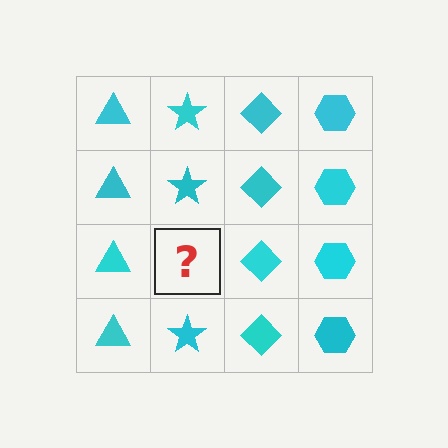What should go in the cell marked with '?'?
The missing cell should contain a cyan star.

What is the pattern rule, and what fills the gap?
The rule is that each column has a consistent shape. The gap should be filled with a cyan star.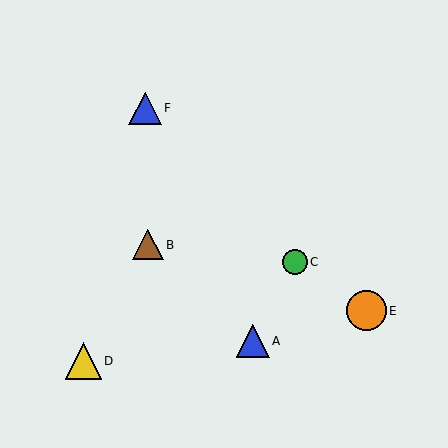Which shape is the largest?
The orange circle (labeled E) is the largest.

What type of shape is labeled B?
Shape B is a brown triangle.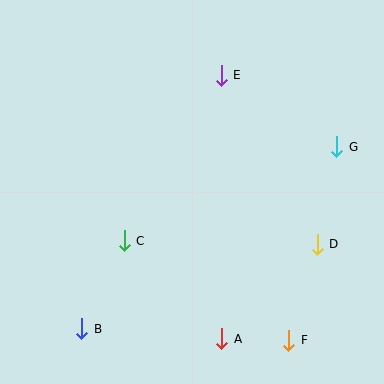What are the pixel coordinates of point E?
Point E is at (221, 75).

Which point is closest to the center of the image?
Point C at (124, 241) is closest to the center.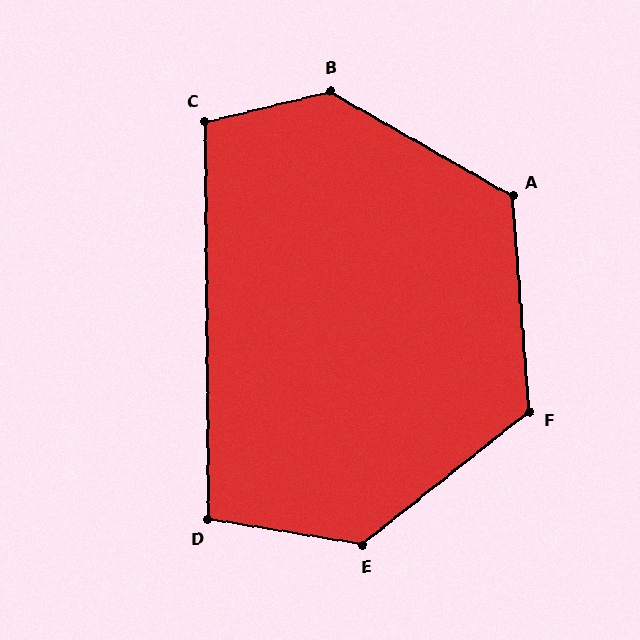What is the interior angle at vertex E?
Approximately 132 degrees (obtuse).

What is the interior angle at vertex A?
Approximately 124 degrees (obtuse).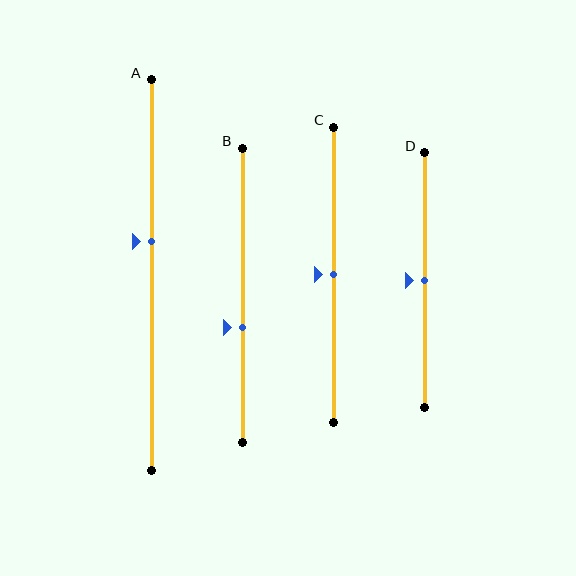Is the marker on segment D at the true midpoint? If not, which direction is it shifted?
Yes, the marker on segment D is at the true midpoint.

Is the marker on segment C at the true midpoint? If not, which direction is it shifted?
Yes, the marker on segment C is at the true midpoint.